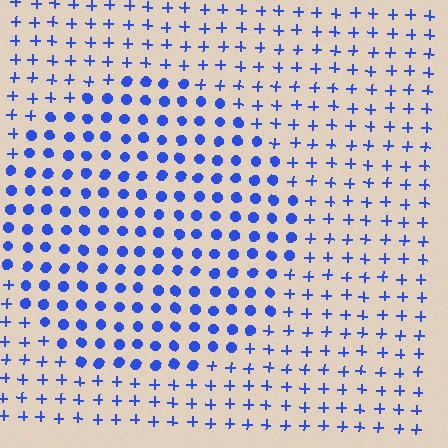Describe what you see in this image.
The image is filled with small blue elements arranged in a uniform grid. A circle-shaped region contains circles, while the surrounding area contains plus signs. The boundary is defined purely by the change in element shape.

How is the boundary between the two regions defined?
The boundary is defined by a change in element shape: circles inside vs. plus signs outside. All elements share the same color and spacing.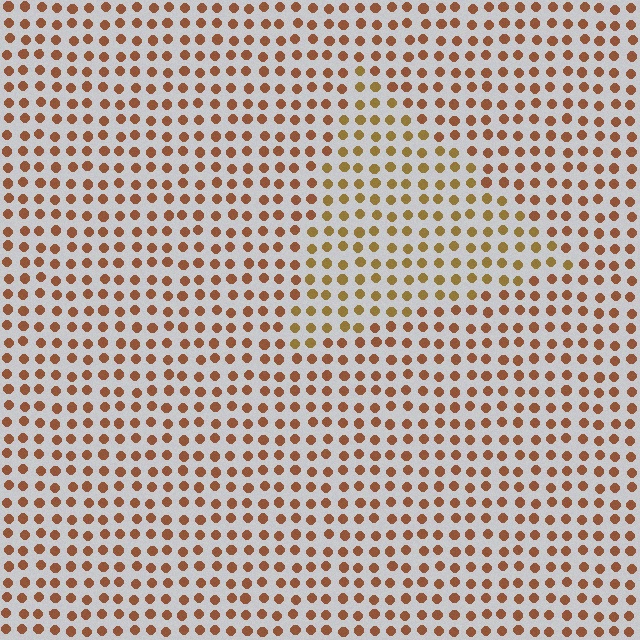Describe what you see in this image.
The image is filled with small brown elements in a uniform arrangement. A triangle-shaped region is visible where the elements are tinted to a slightly different hue, forming a subtle color boundary.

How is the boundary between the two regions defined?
The boundary is defined purely by a slight shift in hue (about 24 degrees). Spacing, size, and orientation are identical on both sides.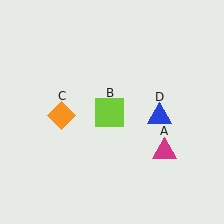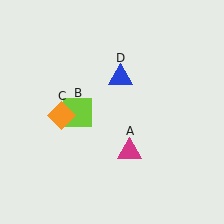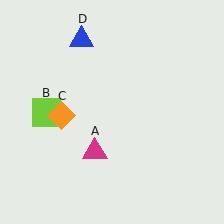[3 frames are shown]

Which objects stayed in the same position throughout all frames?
Orange diamond (object C) remained stationary.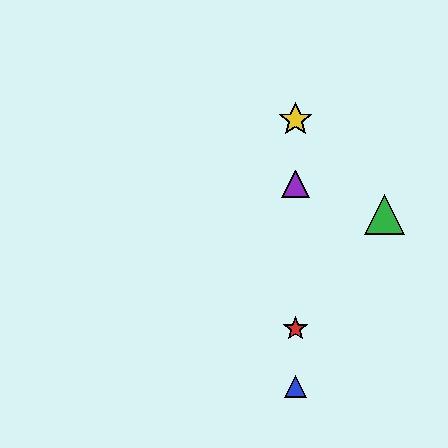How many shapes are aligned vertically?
4 shapes (the red star, the blue triangle, the yellow star, the purple triangle) are aligned vertically.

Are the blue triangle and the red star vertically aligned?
Yes, both are at x≈296.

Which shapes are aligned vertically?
The red star, the blue triangle, the yellow star, the purple triangle are aligned vertically.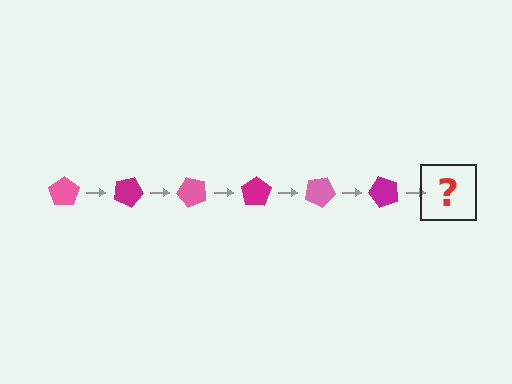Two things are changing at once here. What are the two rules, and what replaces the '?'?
The two rules are that it rotates 25 degrees each step and the color cycles through pink and magenta. The '?' should be a pink pentagon, rotated 150 degrees from the start.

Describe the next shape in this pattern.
It should be a pink pentagon, rotated 150 degrees from the start.